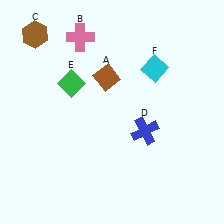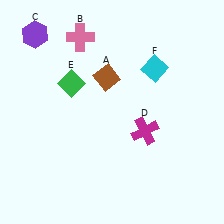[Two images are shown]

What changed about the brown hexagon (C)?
In Image 1, C is brown. In Image 2, it changed to purple.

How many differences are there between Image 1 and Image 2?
There are 2 differences between the two images.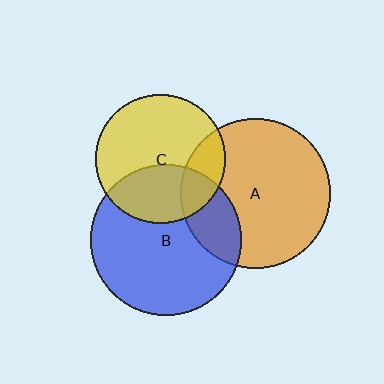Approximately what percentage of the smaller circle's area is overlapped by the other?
Approximately 20%.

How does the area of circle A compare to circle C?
Approximately 1.3 times.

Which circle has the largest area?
Circle B (blue).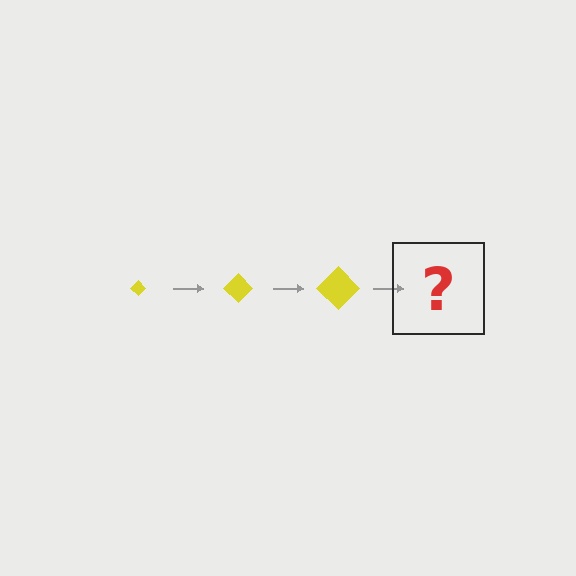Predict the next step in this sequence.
The next step is a yellow diamond, larger than the previous one.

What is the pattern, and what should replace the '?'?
The pattern is that the diamond gets progressively larger each step. The '?' should be a yellow diamond, larger than the previous one.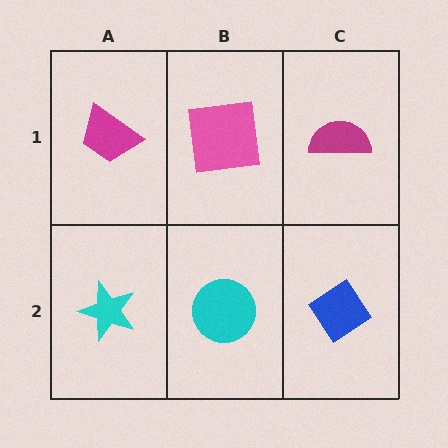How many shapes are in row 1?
3 shapes.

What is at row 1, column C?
A magenta semicircle.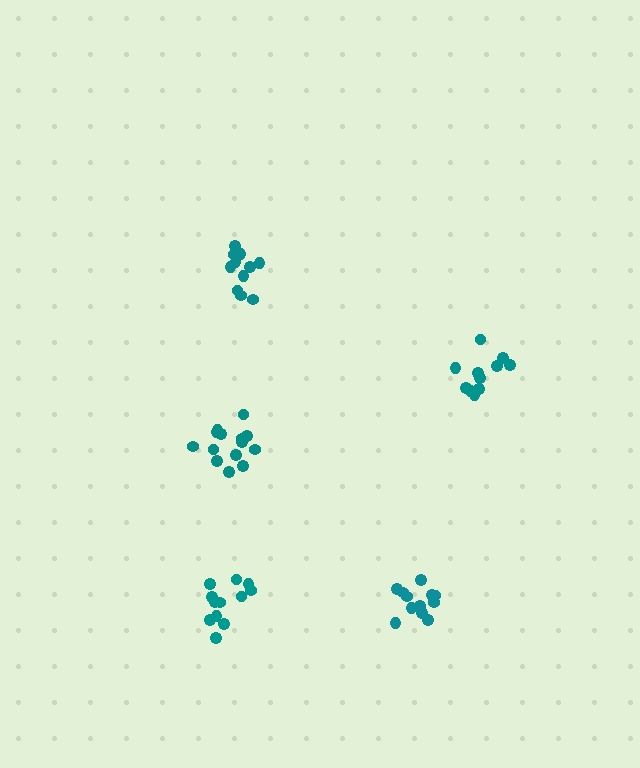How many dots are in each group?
Group 1: 14 dots, Group 2: 11 dots, Group 3: 12 dots, Group 4: 12 dots, Group 5: 11 dots (60 total).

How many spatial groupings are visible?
There are 5 spatial groupings.